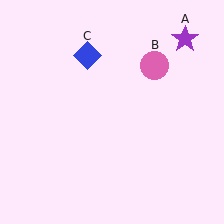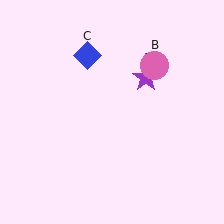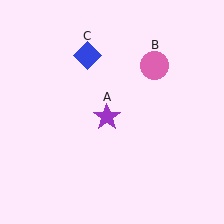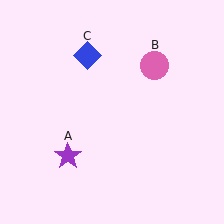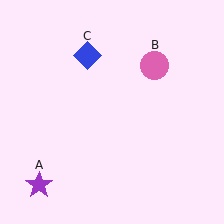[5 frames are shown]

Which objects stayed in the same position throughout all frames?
Pink circle (object B) and blue diamond (object C) remained stationary.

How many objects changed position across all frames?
1 object changed position: purple star (object A).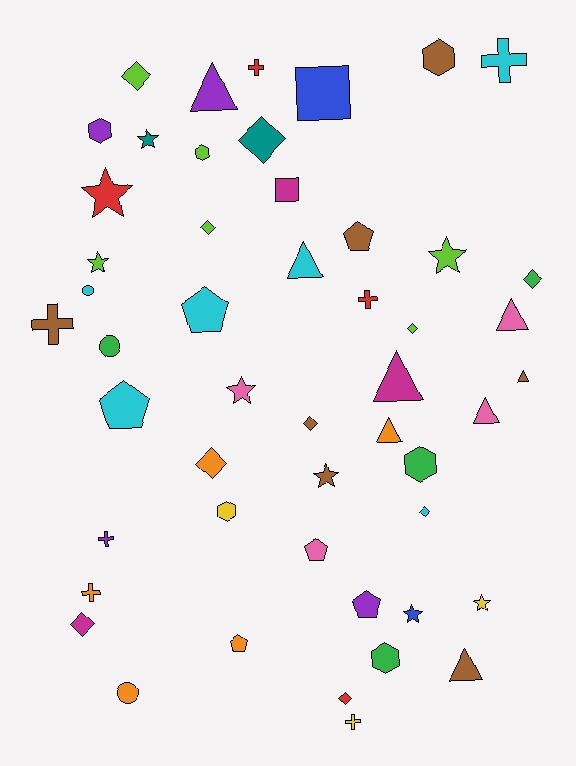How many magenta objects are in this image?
There are 3 magenta objects.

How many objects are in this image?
There are 50 objects.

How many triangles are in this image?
There are 8 triangles.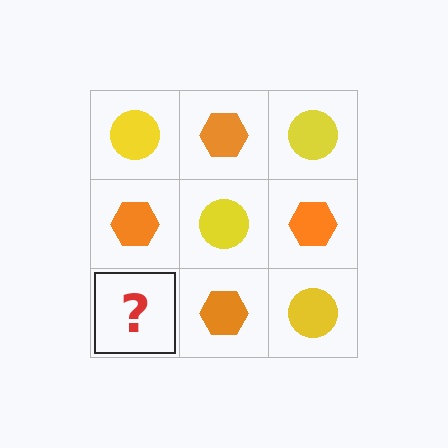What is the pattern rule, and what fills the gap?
The rule is that it alternates yellow circle and orange hexagon in a checkerboard pattern. The gap should be filled with a yellow circle.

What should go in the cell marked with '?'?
The missing cell should contain a yellow circle.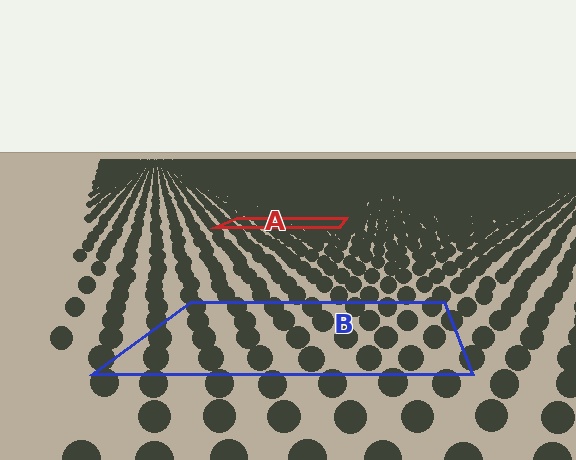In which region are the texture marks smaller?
The texture marks are smaller in region A, because it is farther away.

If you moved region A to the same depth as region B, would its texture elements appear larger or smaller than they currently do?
They would appear larger. At a closer depth, the same texture elements are projected at a bigger on-screen size.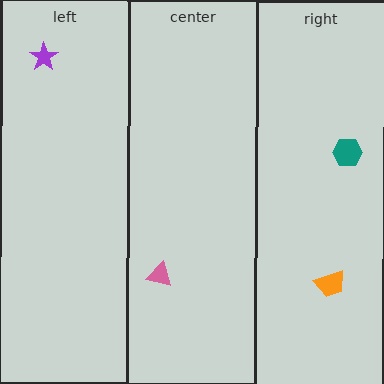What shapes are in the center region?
The pink triangle.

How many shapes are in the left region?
1.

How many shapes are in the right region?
2.